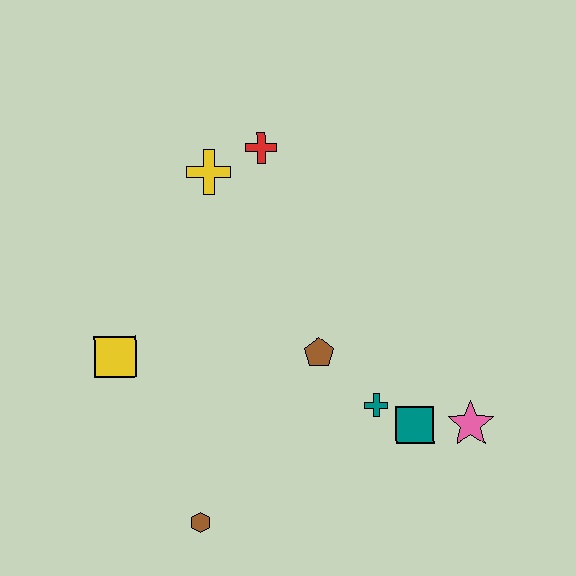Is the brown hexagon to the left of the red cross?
Yes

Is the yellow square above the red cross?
No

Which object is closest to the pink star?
The teal square is closest to the pink star.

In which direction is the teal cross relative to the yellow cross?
The teal cross is below the yellow cross.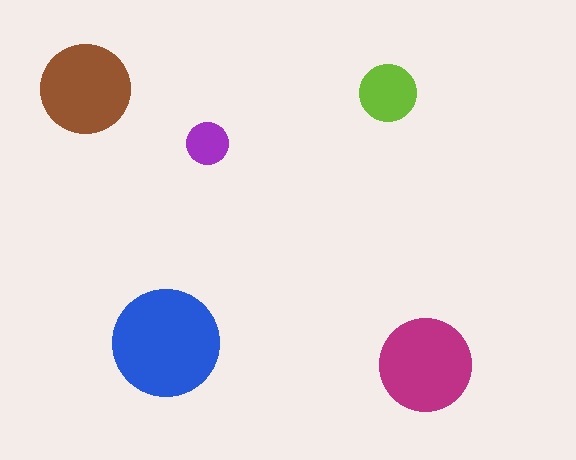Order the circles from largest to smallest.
the blue one, the magenta one, the brown one, the lime one, the purple one.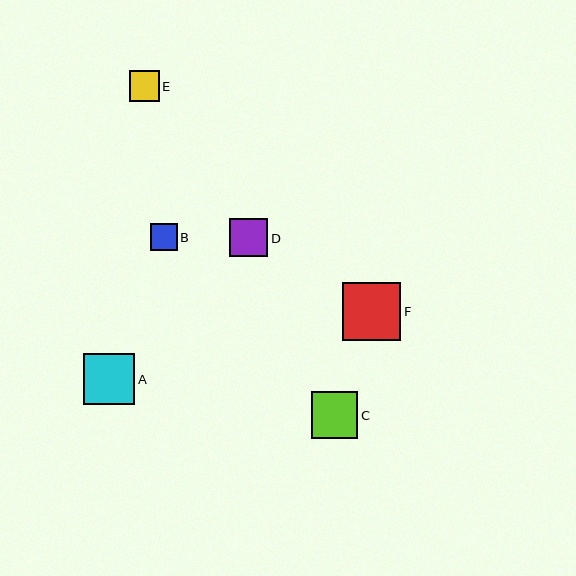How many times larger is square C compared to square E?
Square C is approximately 1.6 times the size of square E.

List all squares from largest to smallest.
From largest to smallest: F, A, C, D, E, B.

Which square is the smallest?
Square B is the smallest with a size of approximately 27 pixels.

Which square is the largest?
Square F is the largest with a size of approximately 58 pixels.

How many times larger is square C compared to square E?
Square C is approximately 1.6 times the size of square E.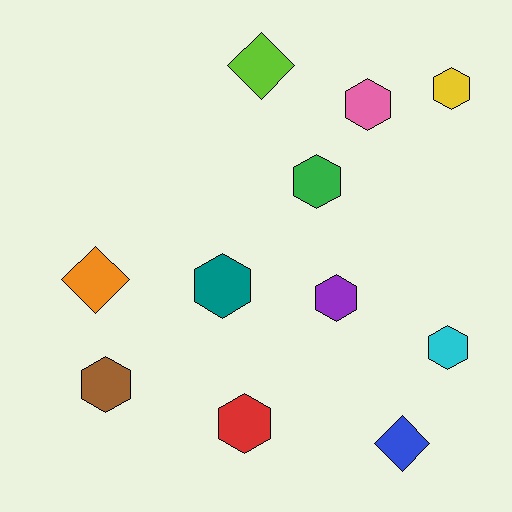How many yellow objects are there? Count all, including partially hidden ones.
There is 1 yellow object.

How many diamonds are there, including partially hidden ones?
There are 3 diamonds.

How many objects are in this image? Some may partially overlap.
There are 11 objects.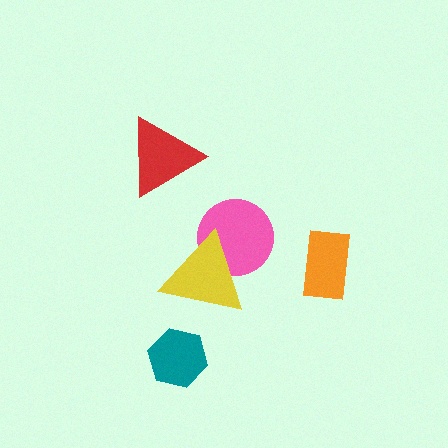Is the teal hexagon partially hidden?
No, no other shape covers it.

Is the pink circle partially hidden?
Yes, it is partially covered by another shape.